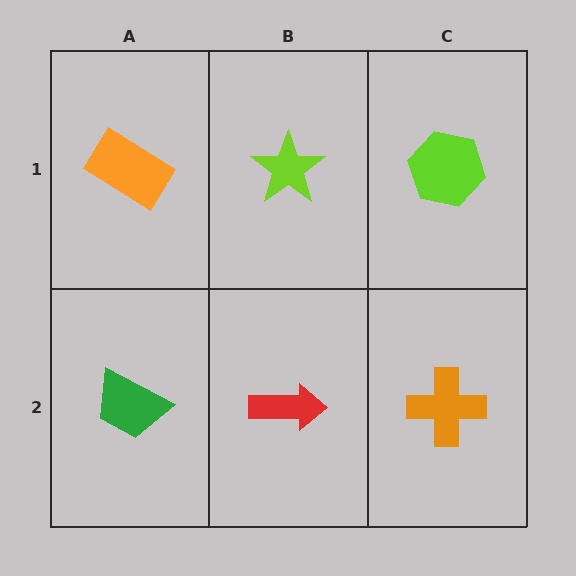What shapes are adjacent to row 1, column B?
A red arrow (row 2, column B), an orange rectangle (row 1, column A), a lime hexagon (row 1, column C).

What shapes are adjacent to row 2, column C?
A lime hexagon (row 1, column C), a red arrow (row 2, column B).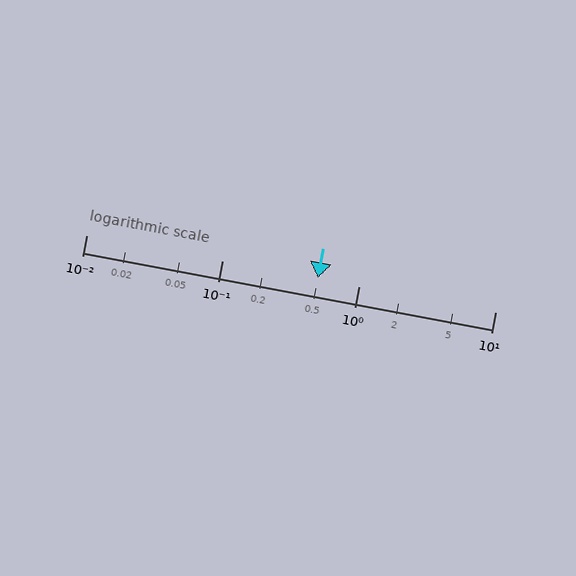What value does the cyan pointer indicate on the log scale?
The pointer indicates approximately 0.5.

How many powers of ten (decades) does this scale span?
The scale spans 3 decades, from 0.01 to 10.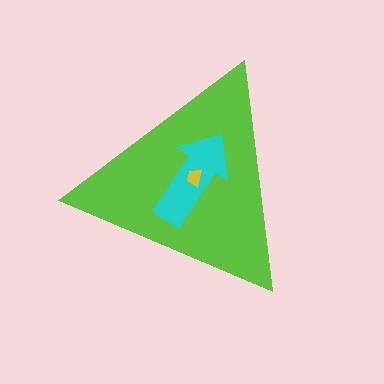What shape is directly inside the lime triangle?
The cyan arrow.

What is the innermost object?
The yellow trapezoid.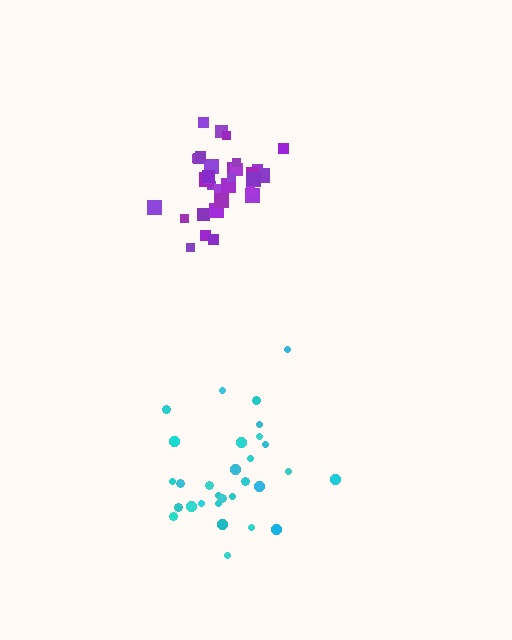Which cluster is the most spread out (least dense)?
Cyan.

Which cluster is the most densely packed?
Purple.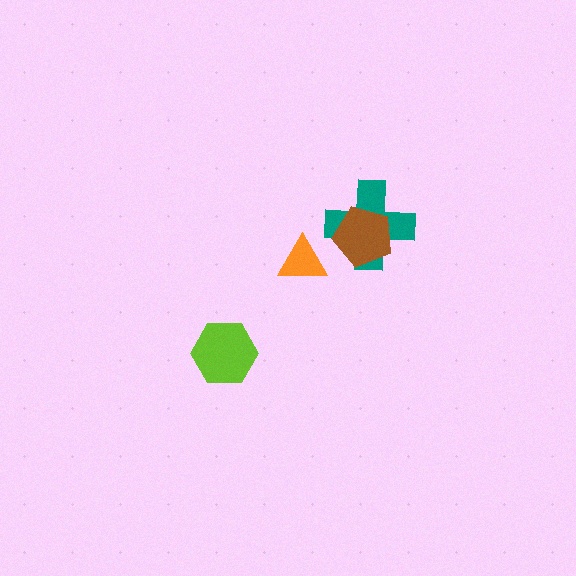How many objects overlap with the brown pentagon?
1 object overlaps with the brown pentagon.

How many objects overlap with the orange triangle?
0 objects overlap with the orange triangle.